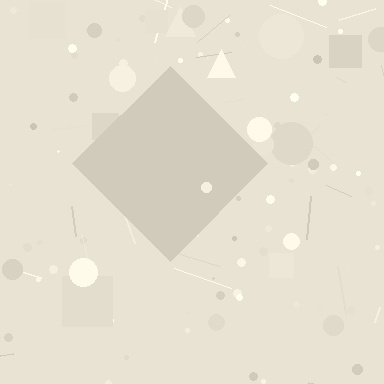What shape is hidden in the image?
A diamond is hidden in the image.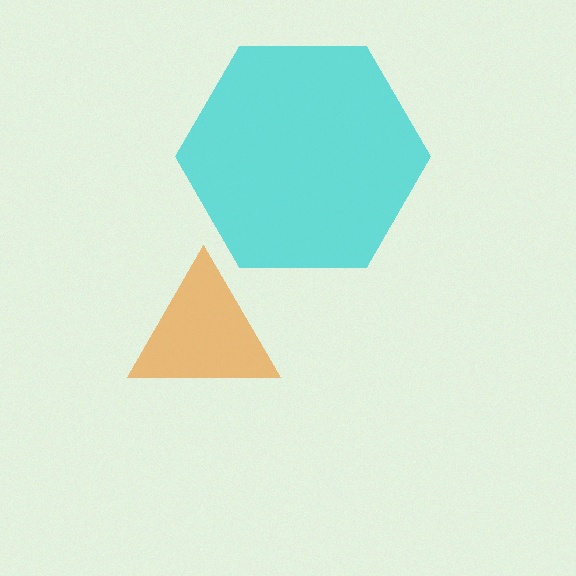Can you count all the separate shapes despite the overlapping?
Yes, there are 2 separate shapes.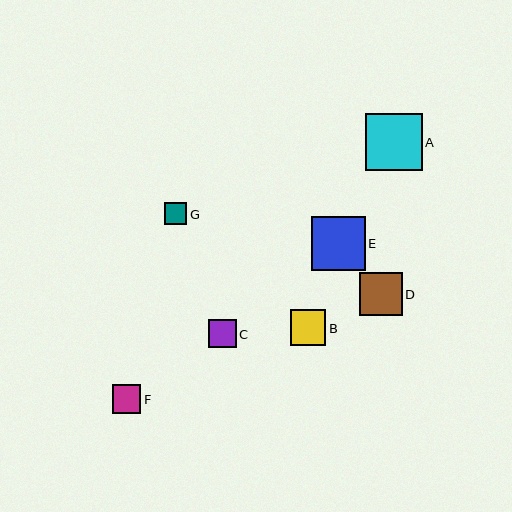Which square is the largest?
Square A is the largest with a size of approximately 57 pixels.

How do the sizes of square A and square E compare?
Square A and square E are approximately the same size.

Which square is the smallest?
Square G is the smallest with a size of approximately 22 pixels.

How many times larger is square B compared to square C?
Square B is approximately 1.3 times the size of square C.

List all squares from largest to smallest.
From largest to smallest: A, E, D, B, F, C, G.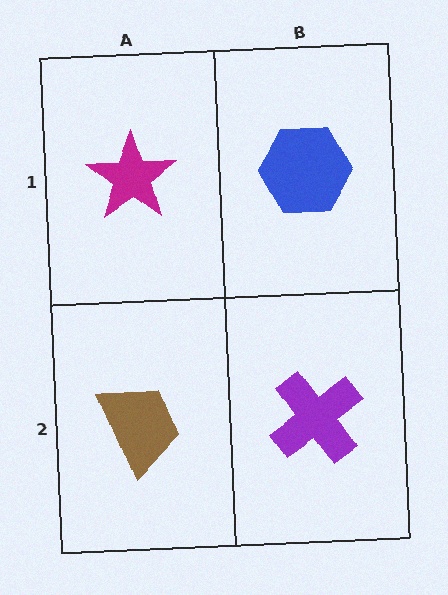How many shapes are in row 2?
2 shapes.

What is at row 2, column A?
A brown trapezoid.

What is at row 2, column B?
A purple cross.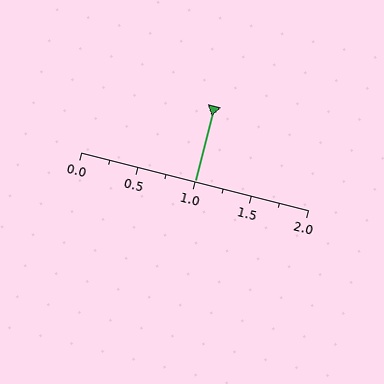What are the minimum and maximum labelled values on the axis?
The axis runs from 0.0 to 2.0.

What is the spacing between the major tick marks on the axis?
The major ticks are spaced 0.5 apart.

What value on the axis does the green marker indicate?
The marker indicates approximately 1.